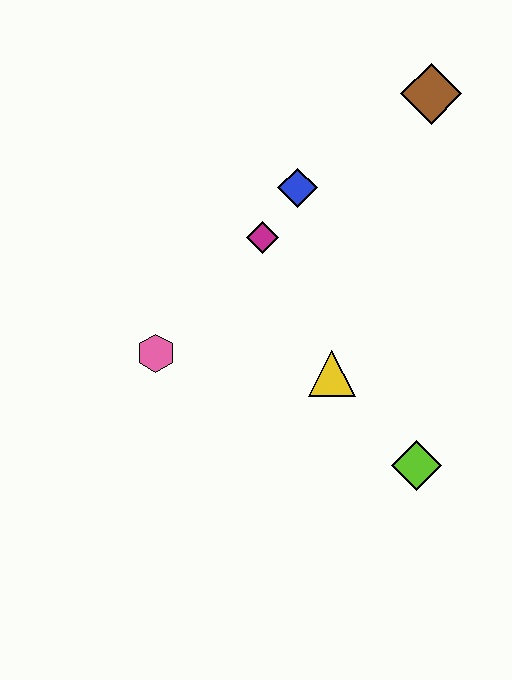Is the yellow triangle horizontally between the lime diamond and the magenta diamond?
Yes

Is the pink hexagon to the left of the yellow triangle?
Yes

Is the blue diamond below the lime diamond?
No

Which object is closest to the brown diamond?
The blue diamond is closest to the brown diamond.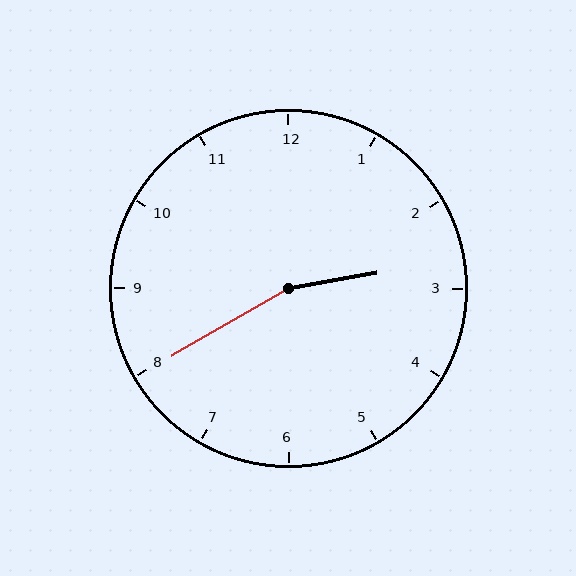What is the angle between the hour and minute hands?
Approximately 160 degrees.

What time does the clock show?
2:40.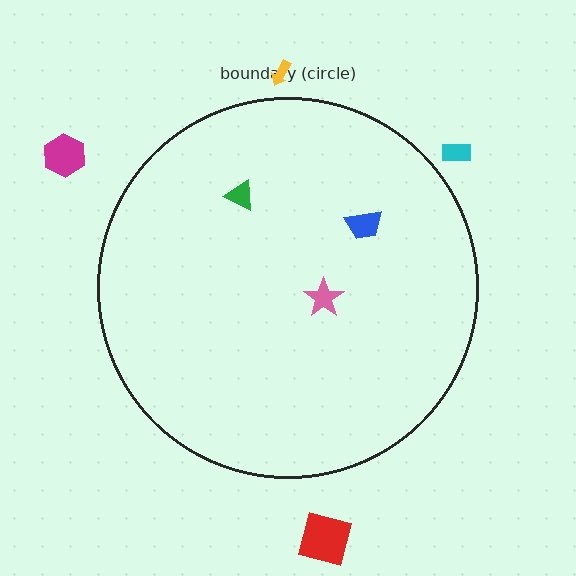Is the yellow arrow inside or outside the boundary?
Outside.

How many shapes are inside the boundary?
3 inside, 4 outside.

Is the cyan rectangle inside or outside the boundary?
Outside.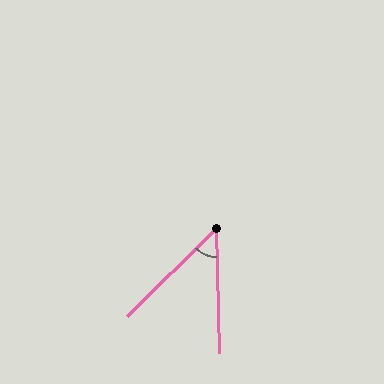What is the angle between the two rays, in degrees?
Approximately 47 degrees.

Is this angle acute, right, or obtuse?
It is acute.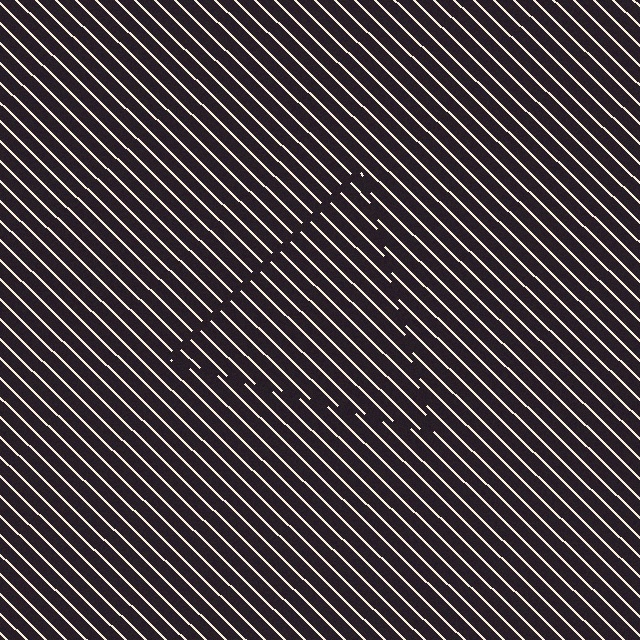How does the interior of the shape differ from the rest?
The interior of the shape contains the same grating, shifted by half a period — the contour is defined by the phase discontinuity where line-ends from the inner and outer gratings abut.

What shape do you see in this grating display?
An illusory triangle. The interior of the shape contains the same grating, shifted by half a period — the contour is defined by the phase discontinuity where line-ends from the inner and outer gratings abut.